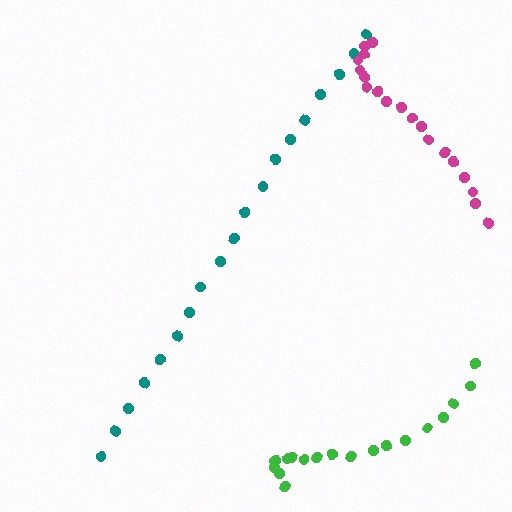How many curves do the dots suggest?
There are 3 distinct paths.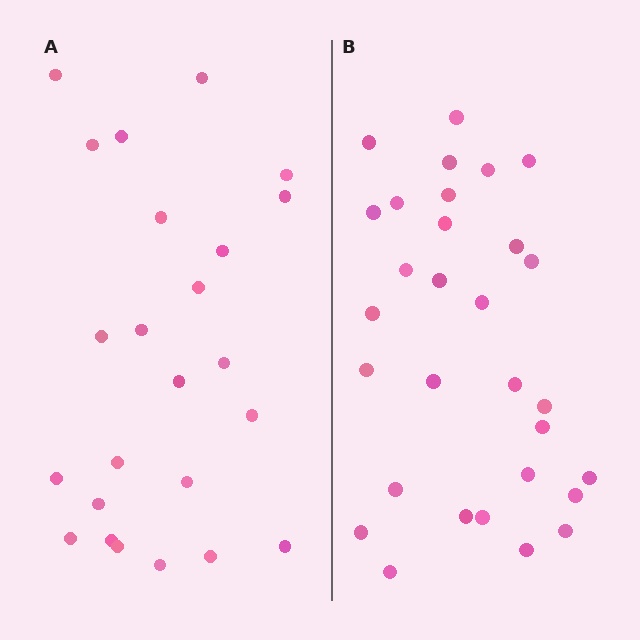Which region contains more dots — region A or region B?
Region B (the right region) has more dots.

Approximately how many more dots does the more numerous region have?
Region B has about 6 more dots than region A.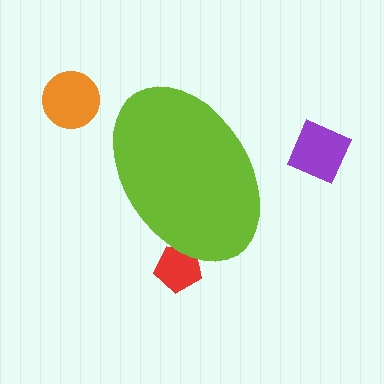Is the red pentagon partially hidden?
Yes, the red pentagon is partially hidden behind the lime ellipse.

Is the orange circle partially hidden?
No, the orange circle is fully visible.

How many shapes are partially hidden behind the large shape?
1 shape is partially hidden.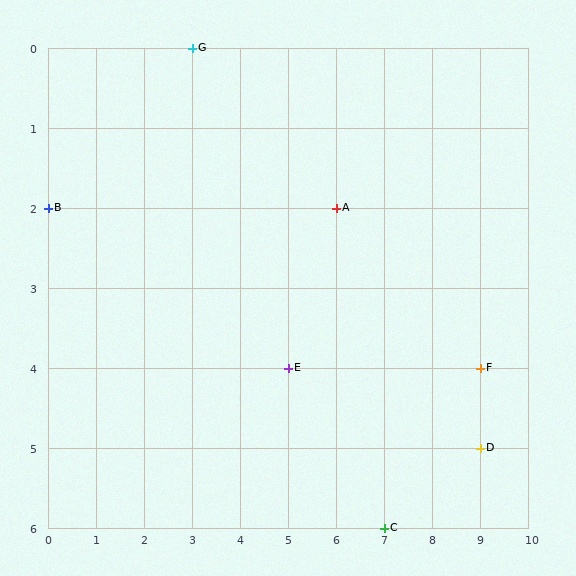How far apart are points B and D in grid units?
Points B and D are 9 columns and 3 rows apart (about 9.5 grid units diagonally).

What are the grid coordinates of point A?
Point A is at grid coordinates (6, 2).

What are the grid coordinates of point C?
Point C is at grid coordinates (7, 6).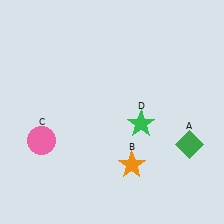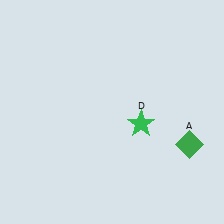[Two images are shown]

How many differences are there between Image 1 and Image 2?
There are 2 differences between the two images.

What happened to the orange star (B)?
The orange star (B) was removed in Image 2. It was in the bottom-right area of Image 1.